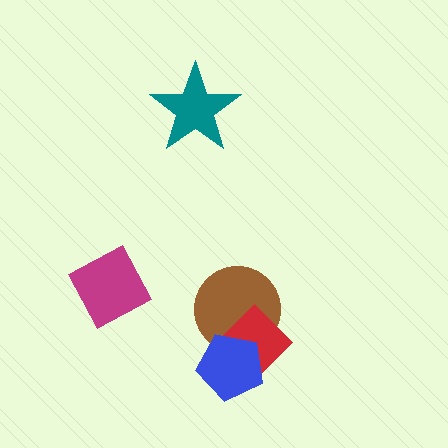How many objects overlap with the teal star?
0 objects overlap with the teal star.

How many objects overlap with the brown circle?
2 objects overlap with the brown circle.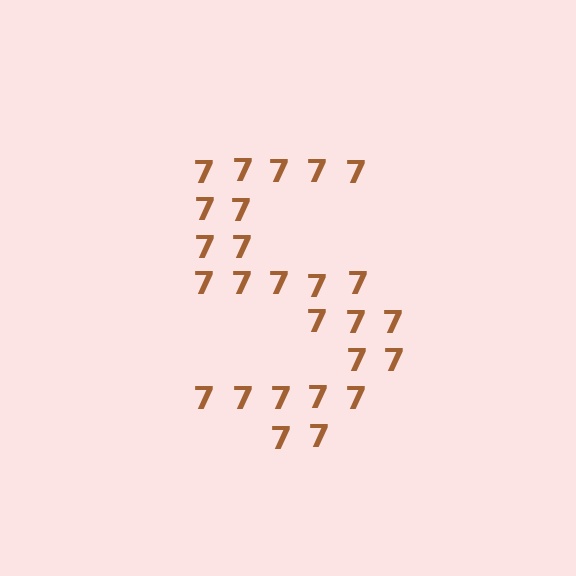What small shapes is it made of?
It is made of small digit 7's.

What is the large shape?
The large shape is the letter S.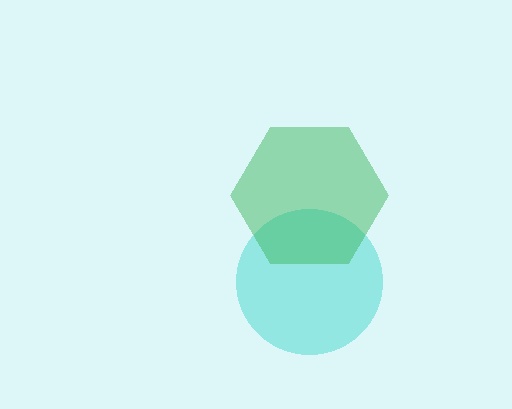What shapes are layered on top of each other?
The layered shapes are: a cyan circle, a green hexagon.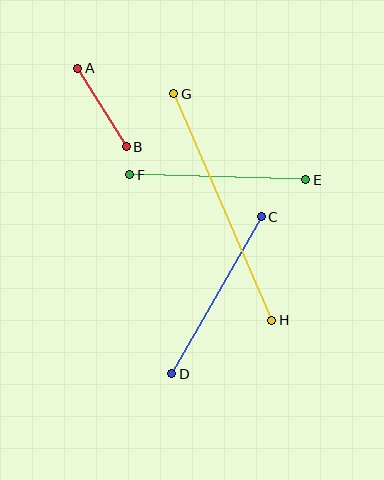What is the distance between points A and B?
The distance is approximately 92 pixels.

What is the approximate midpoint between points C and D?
The midpoint is at approximately (216, 295) pixels.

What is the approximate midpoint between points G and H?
The midpoint is at approximately (223, 207) pixels.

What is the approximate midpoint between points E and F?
The midpoint is at approximately (218, 177) pixels.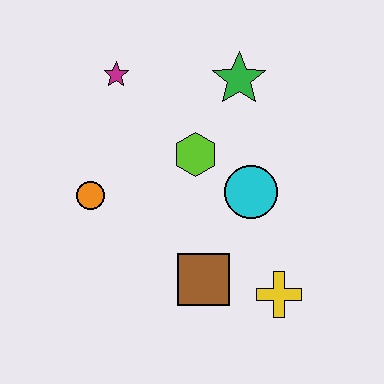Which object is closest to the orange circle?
The lime hexagon is closest to the orange circle.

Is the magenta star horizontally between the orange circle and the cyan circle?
Yes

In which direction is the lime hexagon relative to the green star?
The lime hexagon is below the green star.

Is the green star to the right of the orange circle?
Yes